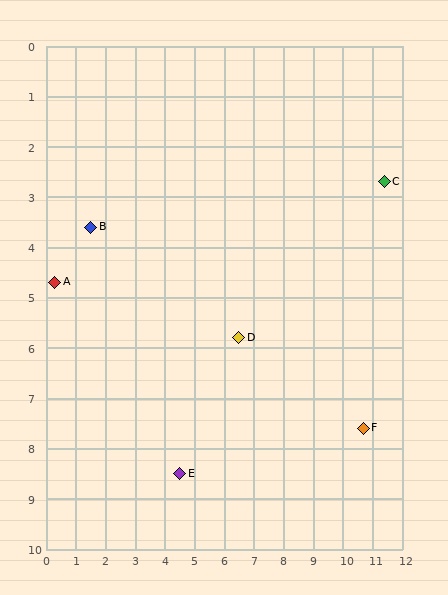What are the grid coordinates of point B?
Point B is at approximately (1.5, 3.6).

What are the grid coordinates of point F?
Point F is at approximately (10.7, 7.6).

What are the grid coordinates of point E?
Point E is at approximately (4.5, 8.5).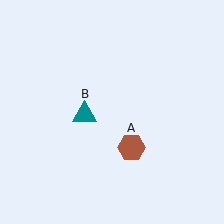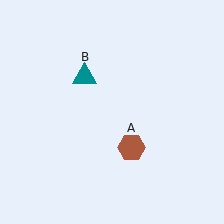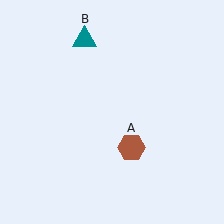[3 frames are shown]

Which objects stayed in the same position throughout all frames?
Brown hexagon (object A) remained stationary.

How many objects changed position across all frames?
1 object changed position: teal triangle (object B).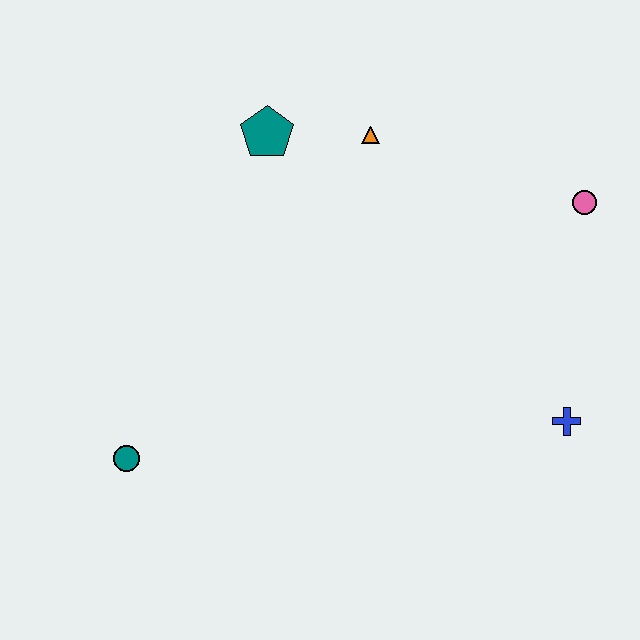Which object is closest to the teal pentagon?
The orange triangle is closest to the teal pentagon.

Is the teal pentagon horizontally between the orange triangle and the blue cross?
No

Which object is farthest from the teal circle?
The pink circle is farthest from the teal circle.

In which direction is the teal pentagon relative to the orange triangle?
The teal pentagon is to the left of the orange triangle.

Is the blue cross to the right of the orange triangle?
Yes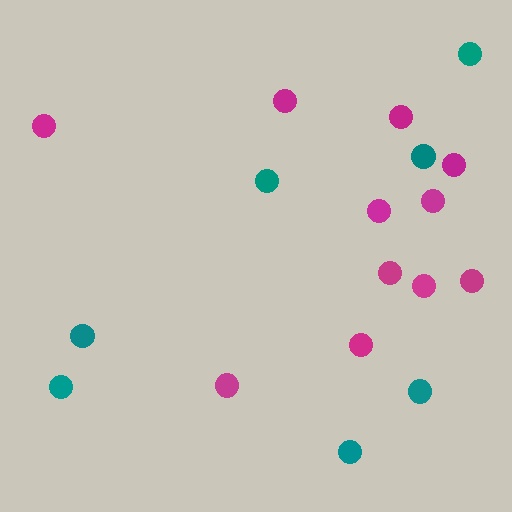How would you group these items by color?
There are 2 groups: one group of teal circles (7) and one group of magenta circles (11).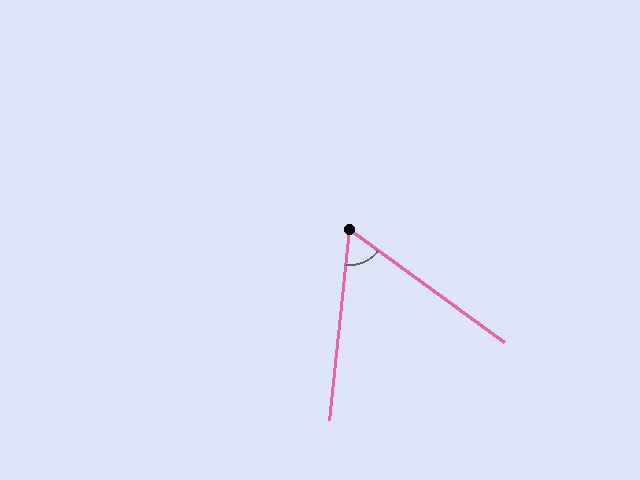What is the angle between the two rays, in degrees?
Approximately 60 degrees.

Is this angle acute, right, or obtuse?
It is acute.